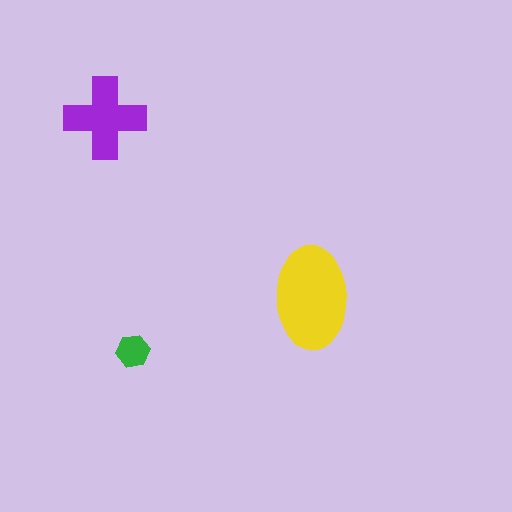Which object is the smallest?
The green hexagon.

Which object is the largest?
The yellow ellipse.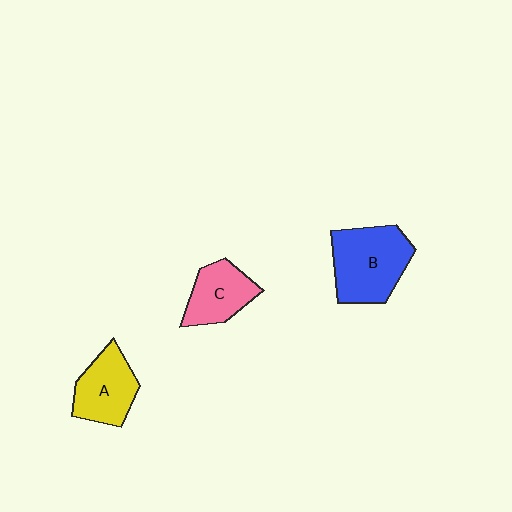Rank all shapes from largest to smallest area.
From largest to smallest: B (blue), A (yellow), C (pink).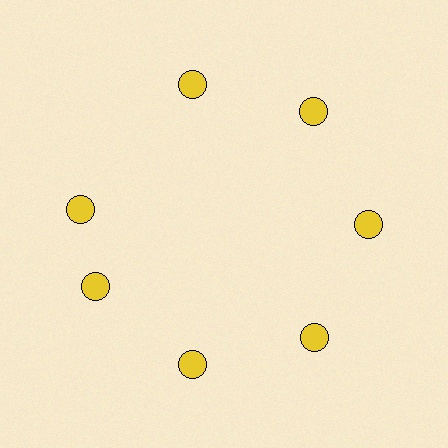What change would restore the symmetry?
The symmetry would be restored by rotating it back into even spacing with its neighbors so that all 7 circles sit at equal angles and equal distance from the center.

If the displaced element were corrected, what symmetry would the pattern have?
It would have 7-fold rotational symmetry — the pattern would map onto itself every 51 degrees.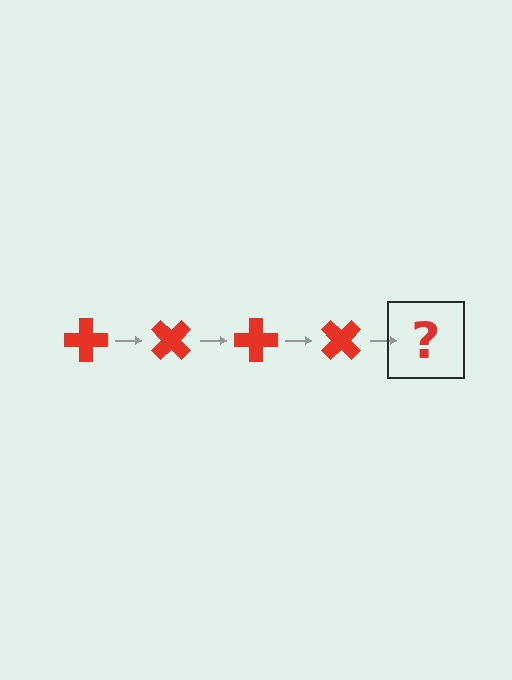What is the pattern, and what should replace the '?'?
The pattern is that the cross rotates 45 degrees each step. The '?' should be a red cross rotated 180 degrees.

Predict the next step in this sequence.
The next step is a red cross rotated 180 degrees.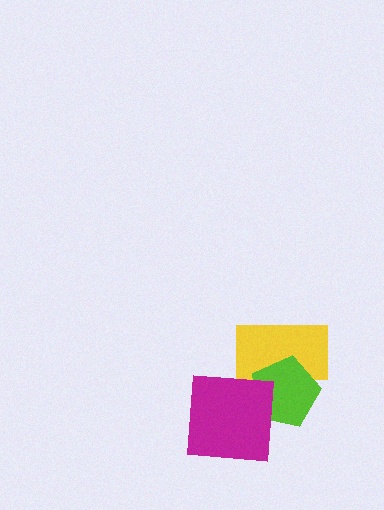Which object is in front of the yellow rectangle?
The lime pentagon is in front of the yellow rectangle.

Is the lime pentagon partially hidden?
Yes, it is partially covered by another shape.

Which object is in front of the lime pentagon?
The magenta square is in front of the lime pentagon.